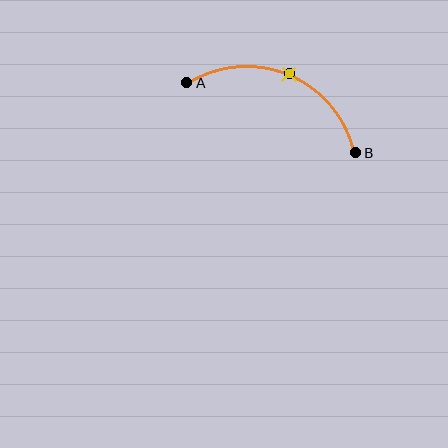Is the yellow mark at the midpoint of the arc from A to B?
Yes. The yellow mark lies on the arc at equal arc-length from both A and B — it is the arc midpoint.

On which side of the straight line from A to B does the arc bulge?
The arc bulges above the straight line connecting A and B.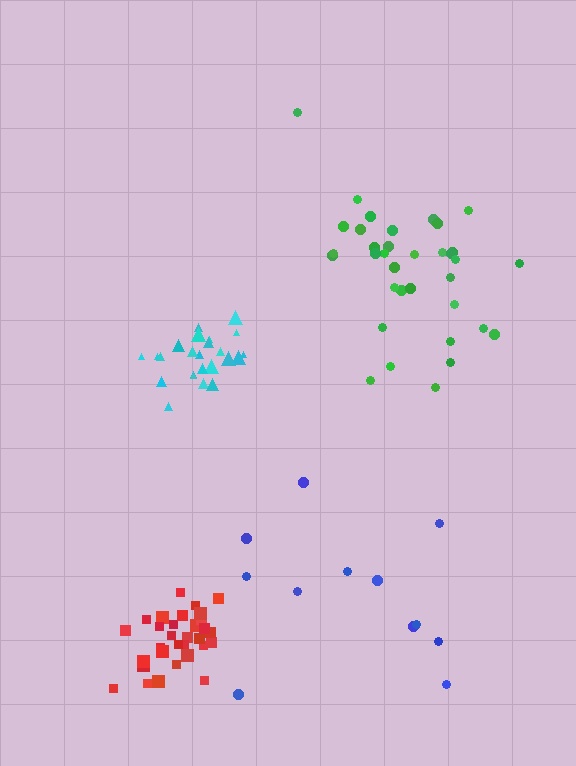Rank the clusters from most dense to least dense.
cyan, red, green, blue.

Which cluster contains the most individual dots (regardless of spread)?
Green (35).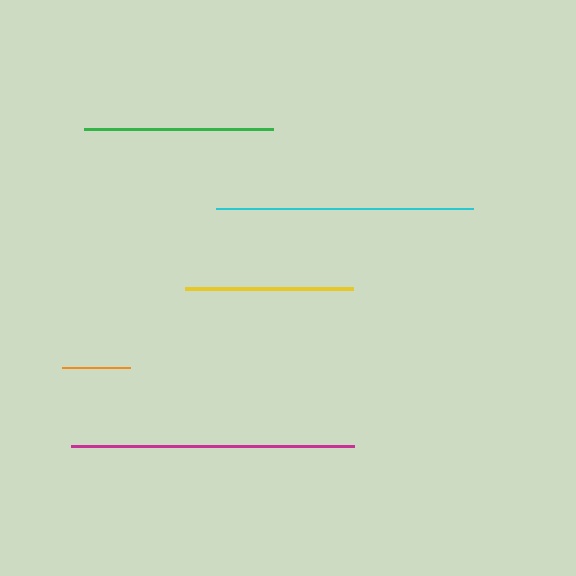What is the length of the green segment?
The green segment is approximately 189 pixels long.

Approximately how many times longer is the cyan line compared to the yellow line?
The cyan line is approximately 1.5 times the length of the yellow line.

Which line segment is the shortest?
The orange line is the shortest at approximately 68 pixels.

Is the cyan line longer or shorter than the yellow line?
The cyan line is longer than the yellow line.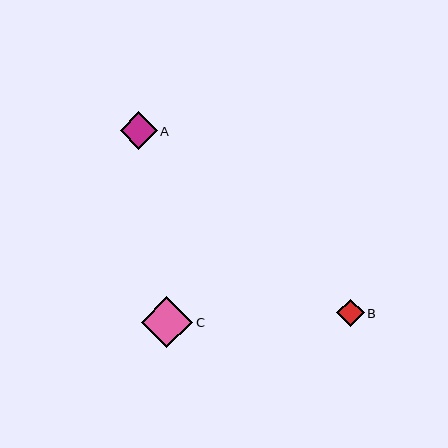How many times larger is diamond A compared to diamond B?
Diamond A is approximately 1.4 times the size of diamond B.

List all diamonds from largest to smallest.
From largest to smallest: C, A, B.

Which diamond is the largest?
Diamond C is the largest with a size of approximately 51 pixels.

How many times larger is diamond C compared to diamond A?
Diamond C is approximately 1.4 times the size of diamond A.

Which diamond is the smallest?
Diamond B is the smallest with a size of approximately 27 pixels.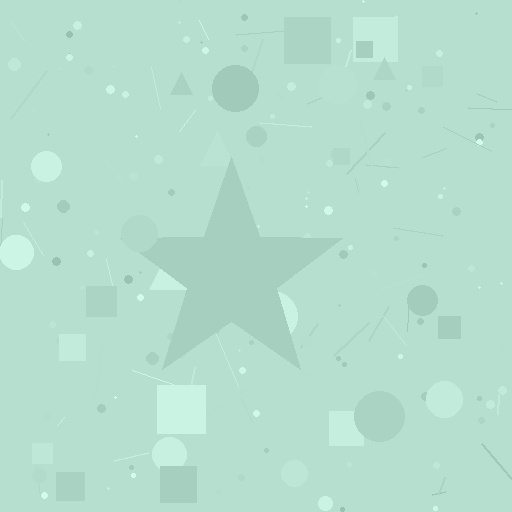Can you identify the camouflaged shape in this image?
The camouflaged shape is a star.